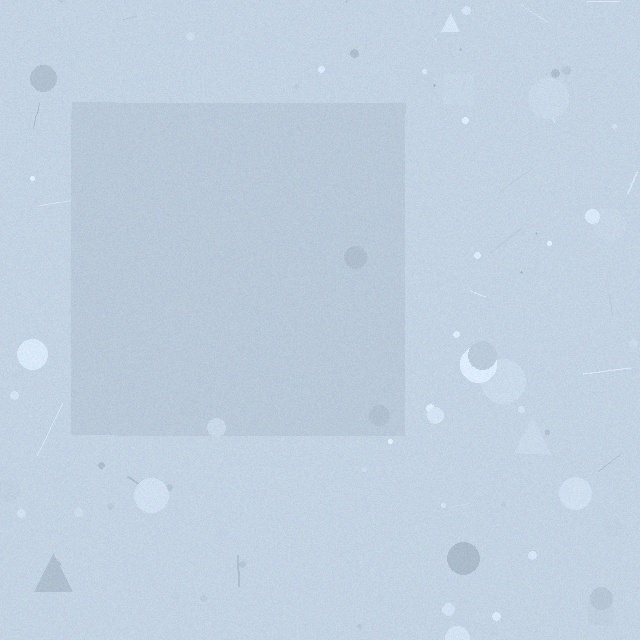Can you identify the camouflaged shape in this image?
The camouflaged shape is a square.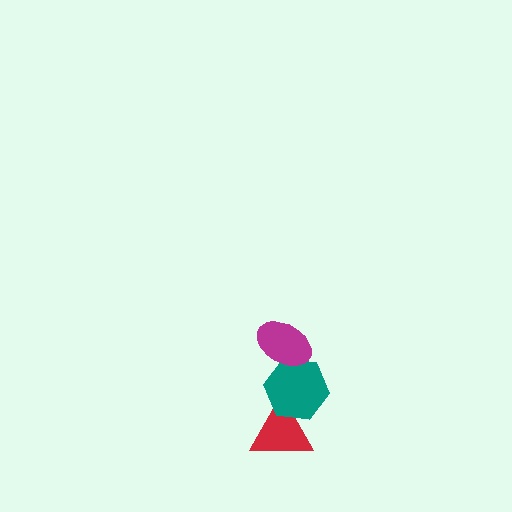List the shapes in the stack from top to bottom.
From top to bottom: the magenta ellipse, the teal hexagon, the red triangle.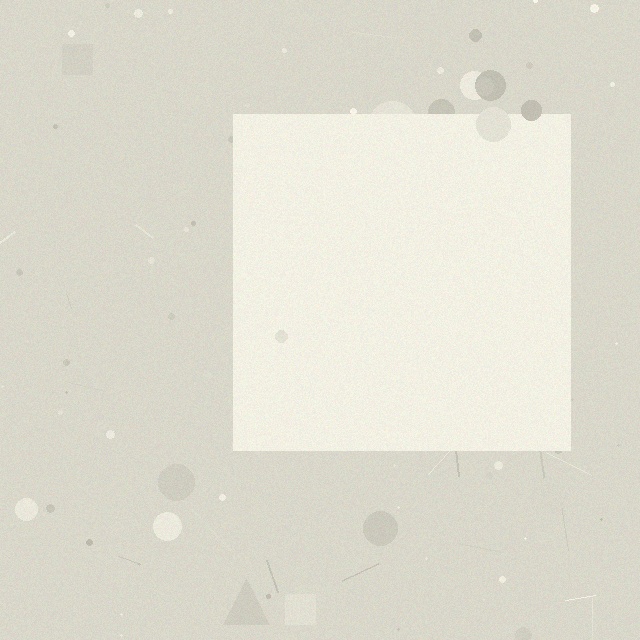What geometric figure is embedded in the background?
A square is embedded in the background.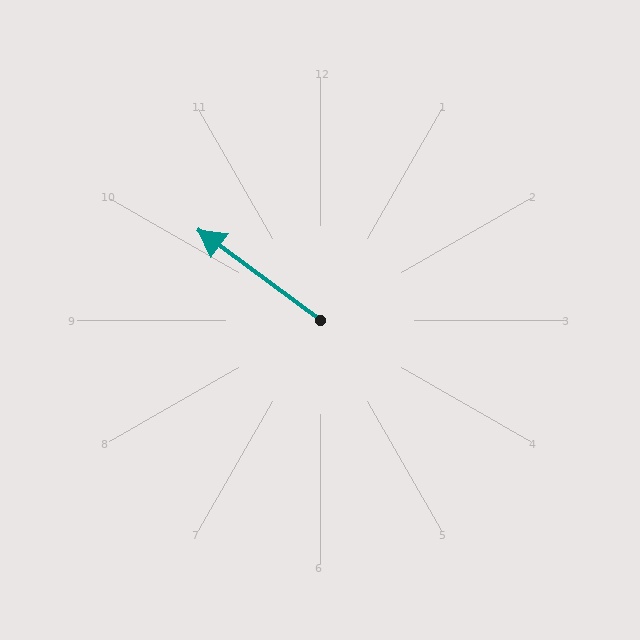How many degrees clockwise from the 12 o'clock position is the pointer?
Approximately 306 degrees.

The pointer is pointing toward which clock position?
Roughly 10 o'clock.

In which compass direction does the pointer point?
Northwest.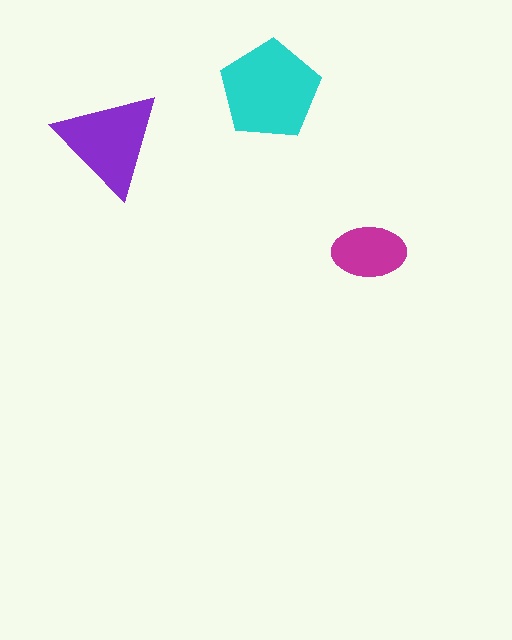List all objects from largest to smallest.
The cyan pentagon, the purple triangle, the magenta ellipse.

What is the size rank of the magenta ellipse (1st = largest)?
3rd.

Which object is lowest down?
The magenta ellipse is bottommost.